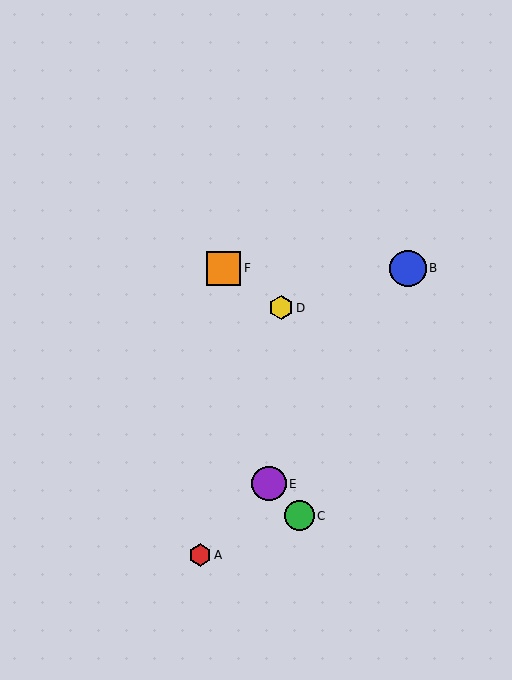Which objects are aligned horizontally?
Objects B, F are aligned horizontally.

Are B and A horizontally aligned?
No, B is at y≈268 and A is at y≈555.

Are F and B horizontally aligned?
Yes, both are at y≈268.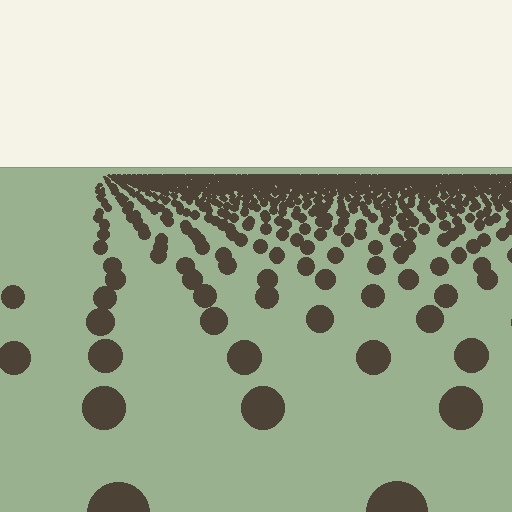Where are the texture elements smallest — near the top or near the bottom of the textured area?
Near the top.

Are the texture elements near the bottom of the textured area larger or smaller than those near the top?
Larger. Near the bottom, elements are closer to the viewer and appear at a bigger on-screen size.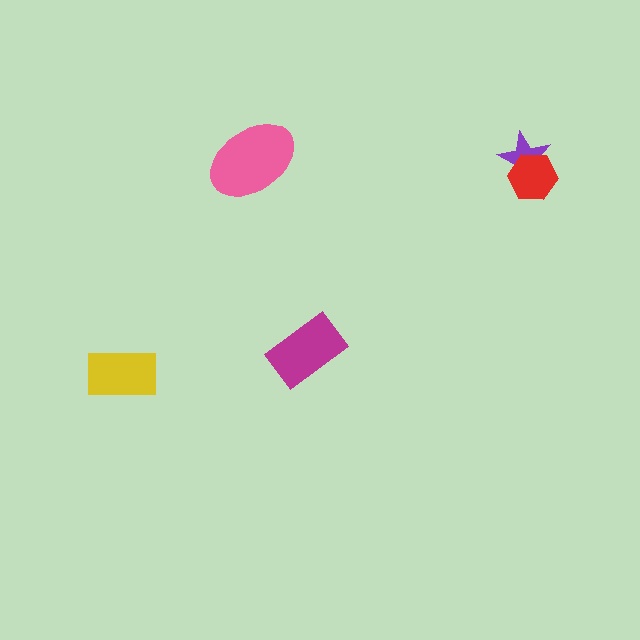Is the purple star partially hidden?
Yes, it is partially covered by another shape.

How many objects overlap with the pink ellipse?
0 objects overlap with the pink ellipse.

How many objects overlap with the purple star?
1 object overlaps with the purple star.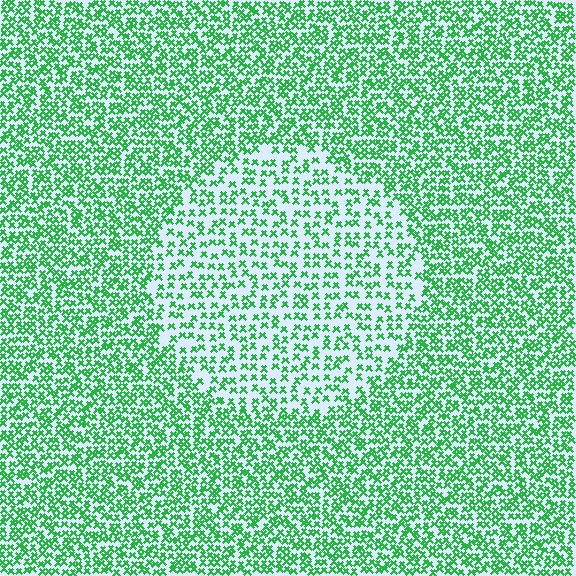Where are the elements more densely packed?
The elements are more densely packed outside the circle boundary.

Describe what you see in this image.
The image contains small green elements arranged at two different densities. A circle-shaped region is visible where the elements are less densely packed than the surrounding area.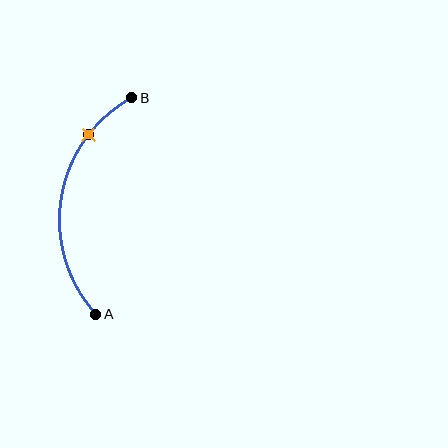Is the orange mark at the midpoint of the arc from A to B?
No. The orange mark lies on the arc but is closer to endpoint B. The arc midpoint would be at the point on the curve equidistant along the arc from both A and B.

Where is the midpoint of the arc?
The arc midpoint is the point on the curve farthest from the straight line joining A and B. It sits to the left of that line.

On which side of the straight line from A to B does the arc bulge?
The arc bulges to the left of the straight line connecting A and B.